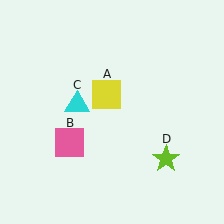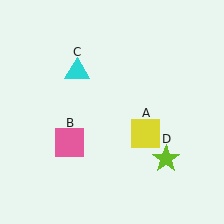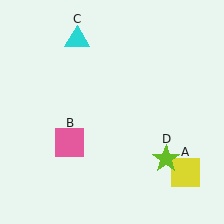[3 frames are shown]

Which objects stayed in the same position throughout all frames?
Pink square (object B) and lime star (object D) remained stationary.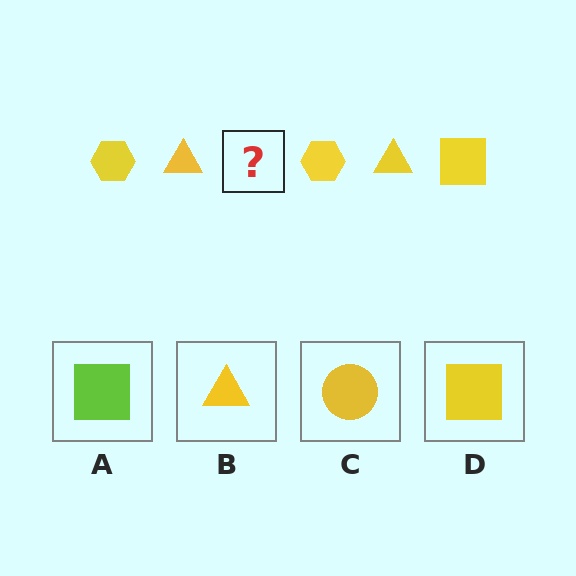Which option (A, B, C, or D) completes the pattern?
D.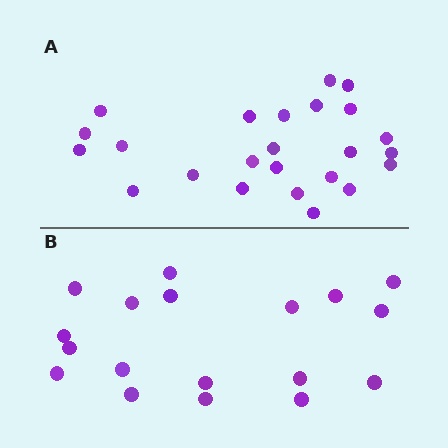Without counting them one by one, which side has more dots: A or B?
Region A (the top region) has more dots.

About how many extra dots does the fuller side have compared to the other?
Region A has about 6 more dots than region B.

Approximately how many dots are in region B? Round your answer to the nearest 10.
About 20 dots. (The exact count is 18, which rounds to 20.)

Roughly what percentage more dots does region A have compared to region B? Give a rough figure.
About 35% more.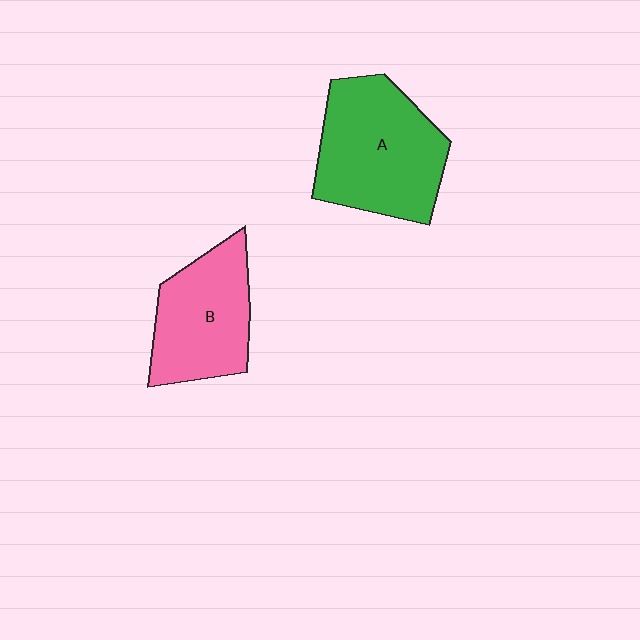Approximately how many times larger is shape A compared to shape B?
Approximately 1.3 times.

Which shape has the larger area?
Shape A (green).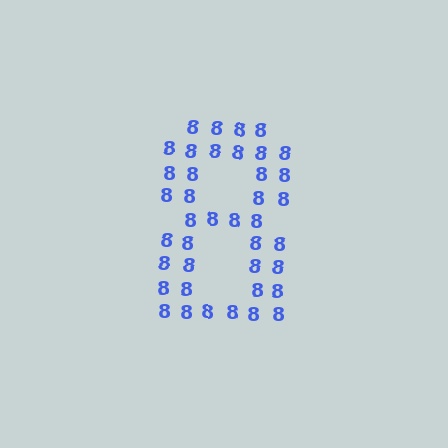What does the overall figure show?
The overall figure shows the digit 8.